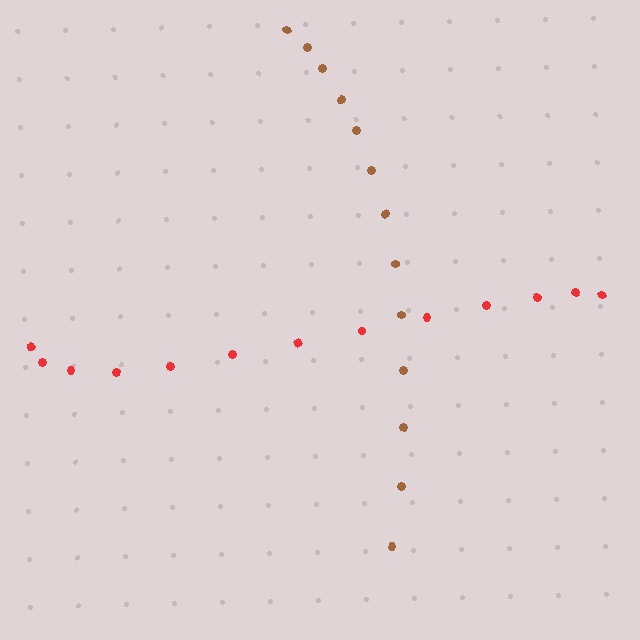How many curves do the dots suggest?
There are 2 distinct paths.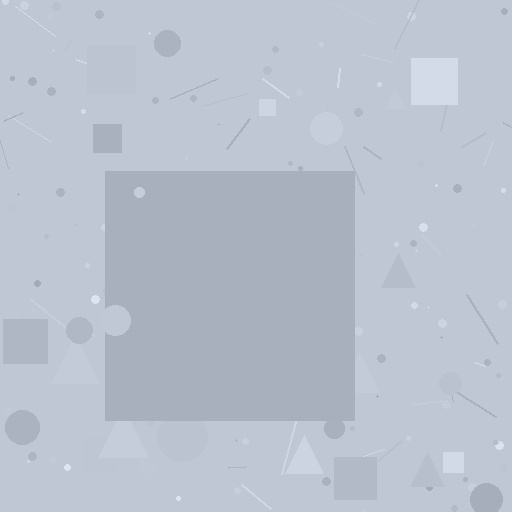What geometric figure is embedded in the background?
A square is embedded in the background.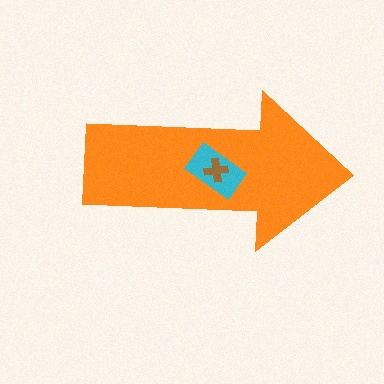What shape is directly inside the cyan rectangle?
The brown cross.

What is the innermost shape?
The brown cross.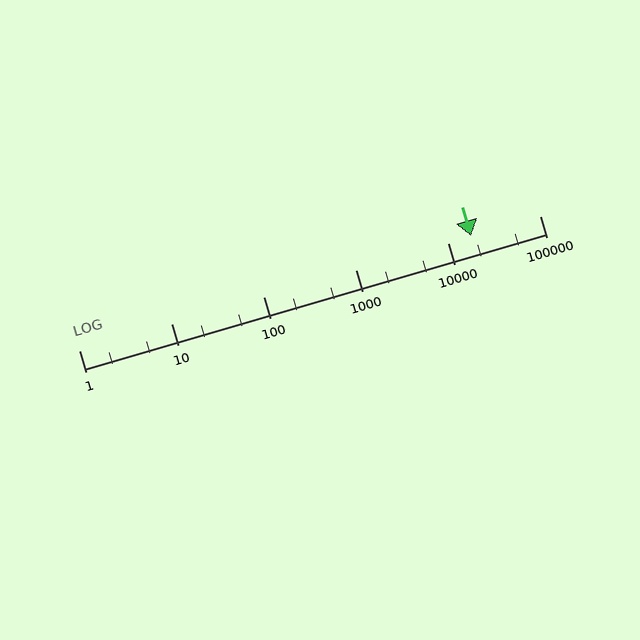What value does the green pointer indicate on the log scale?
The pointer indicates approximately 18000.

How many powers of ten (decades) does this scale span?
The scale spans 5 decades, from 1 to 100000.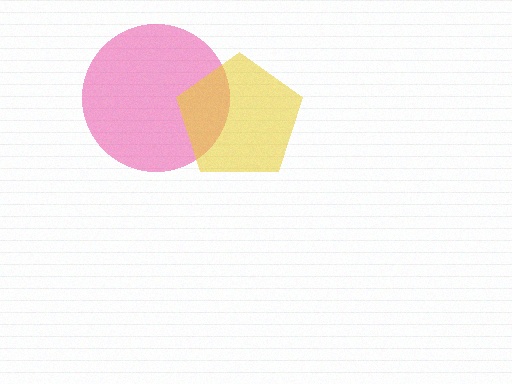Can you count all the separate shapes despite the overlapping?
Yes, there are 2 separate shapes.